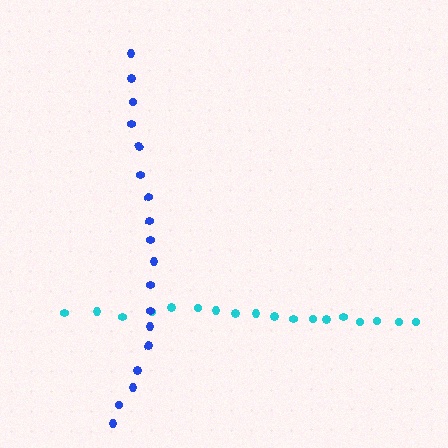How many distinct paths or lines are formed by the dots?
There are 2 distinct paths.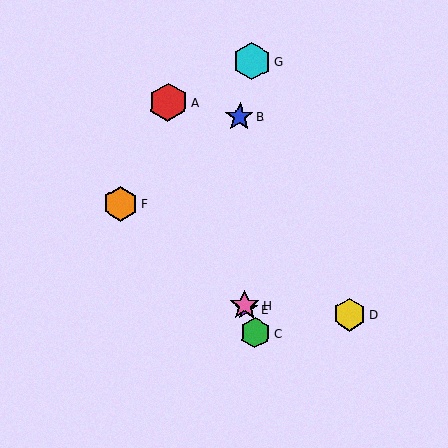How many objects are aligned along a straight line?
4 objects (A, C, E, H) are aligned along a straight line.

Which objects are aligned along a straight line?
Objects A, C, E, H are aligned along a straight line.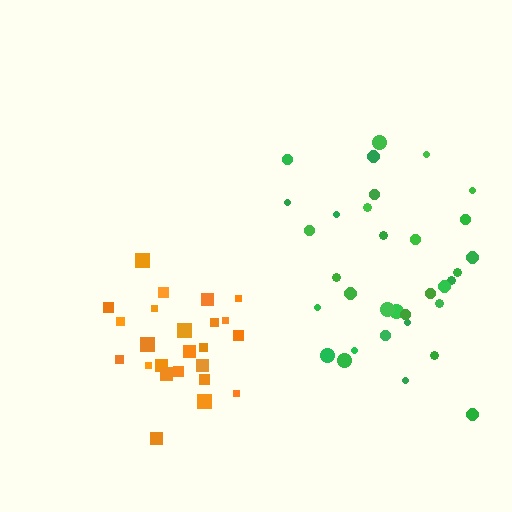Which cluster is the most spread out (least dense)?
Green.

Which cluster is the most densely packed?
Orange.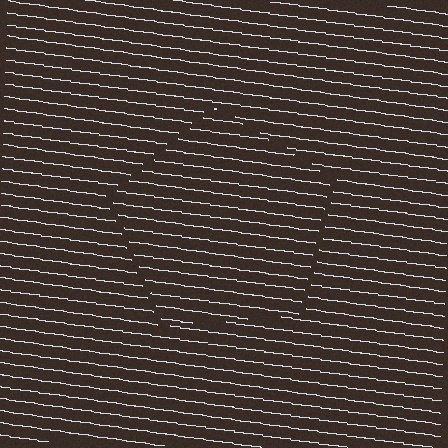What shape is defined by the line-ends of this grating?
An illusory pentagon. The interior of the shape contains the same grating, shifted by half a period — the contour is defined by the phase discontinuity where line-ends from the inner and outer gratings abut.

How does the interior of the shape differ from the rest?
The interior of the shape contains the same grating, shifted by half a period — the contour is defined by the phase discontinuity where line-ends from the inner and outer gratings abut.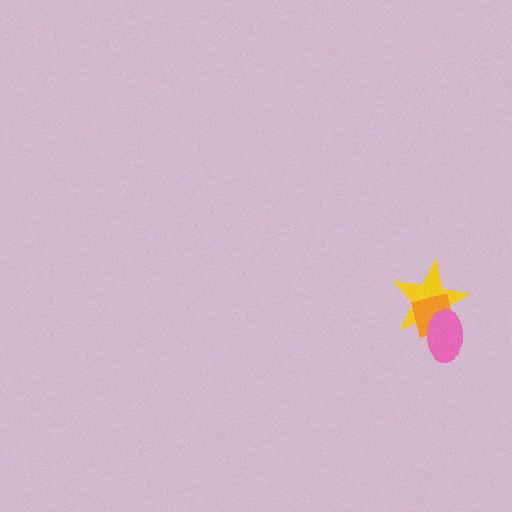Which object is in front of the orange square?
The pink ellipse is in front of the orange square.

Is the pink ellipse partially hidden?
No, no other shape covers it.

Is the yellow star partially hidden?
Yes, it is partially covered by another shape.